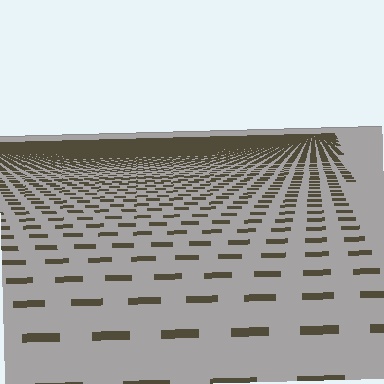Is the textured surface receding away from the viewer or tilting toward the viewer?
The surface is receding away from the viewer. Texture elements get smaller and denser toward the top.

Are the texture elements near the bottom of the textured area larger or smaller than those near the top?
Larger. Near the bottom, elements are closer to the viewer and appear at a bigger on-screen size.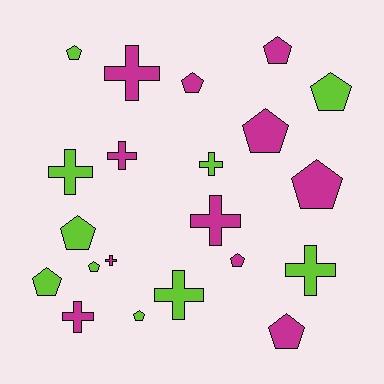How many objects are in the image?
There are 21 objects.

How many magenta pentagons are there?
There are 6 magenta pentagons.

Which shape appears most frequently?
Pentagon, with 12 objects.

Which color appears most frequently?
Magenta, with 11 objects.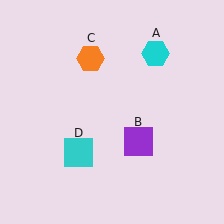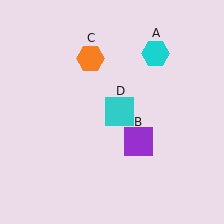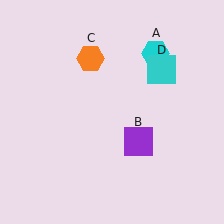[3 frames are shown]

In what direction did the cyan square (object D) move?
The cyan square (object D) moved up and to the right.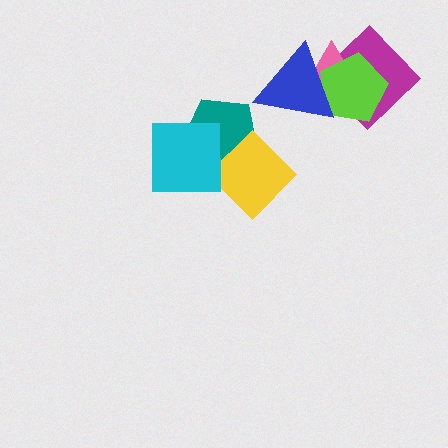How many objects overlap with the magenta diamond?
3 objects overlap with the magenta diamond.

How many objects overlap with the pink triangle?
3 objects overlap with the pink triangle.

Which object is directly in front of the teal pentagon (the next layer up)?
The yellow diamond is directly in front of the teal pentagon.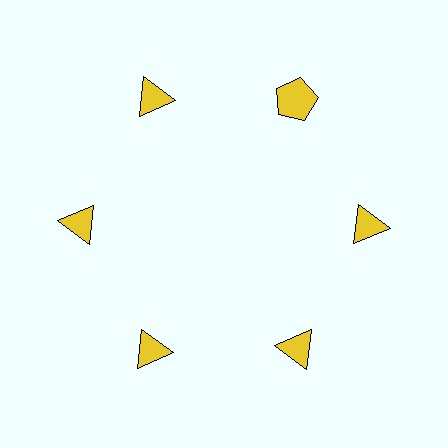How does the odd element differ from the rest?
It has a different shape: pentagon instead of triangle.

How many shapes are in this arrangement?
There are 6 shapes arranged in a ring pattern.